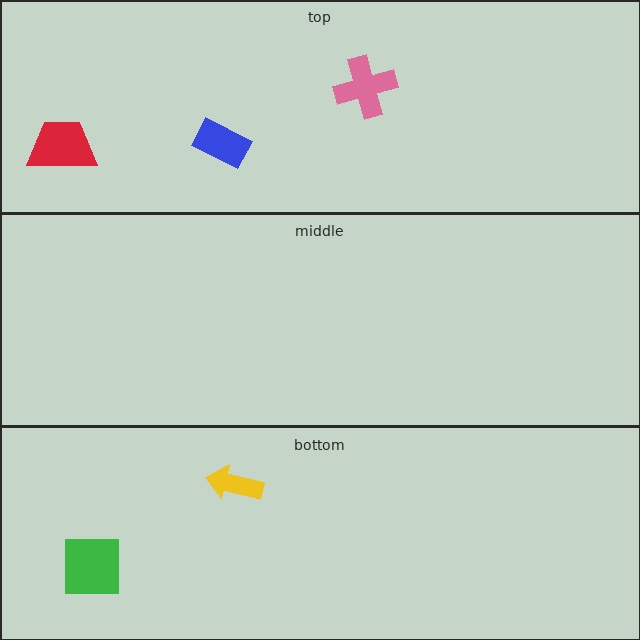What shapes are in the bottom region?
The yellow arrow, the green square.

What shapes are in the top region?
The pink cross, the blue rectangle, the red trapezoid.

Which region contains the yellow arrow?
The bottom region.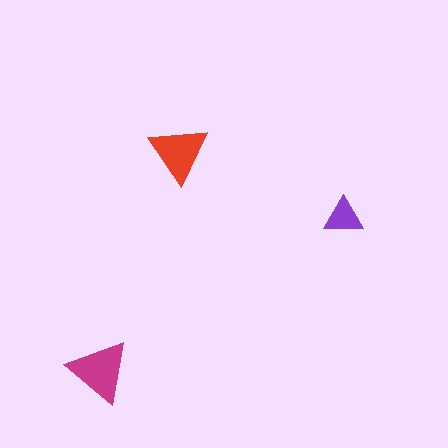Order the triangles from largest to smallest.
the magenta one, the red one, the purple one.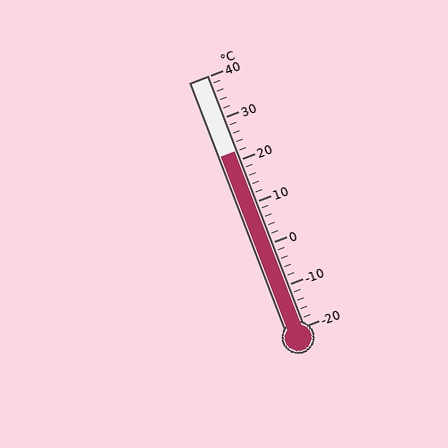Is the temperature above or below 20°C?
The temperature is above 20°C.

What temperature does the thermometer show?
The thermometer shows approximately 22°C.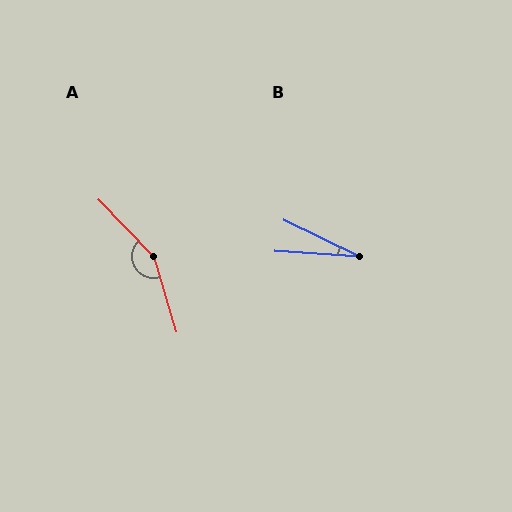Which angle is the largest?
A, at approximately 153 degrees.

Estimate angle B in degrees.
Approximately 22 degrees.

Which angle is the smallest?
B, at approximately 22 degrees.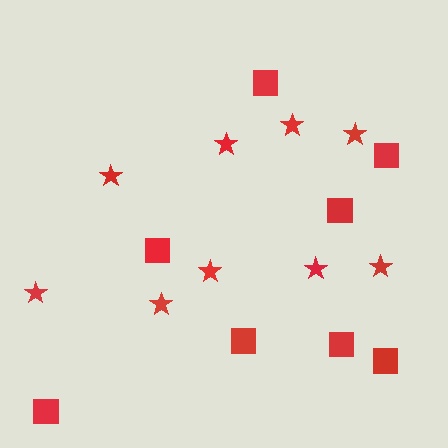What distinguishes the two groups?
There are 2 groups: one group of squares (8) and one group of stars (9).